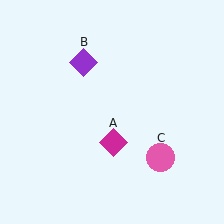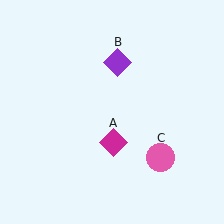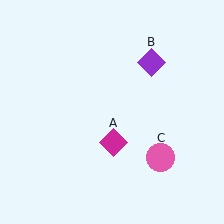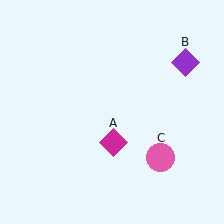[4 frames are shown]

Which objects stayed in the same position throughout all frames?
Magenta diamond (object A) and pink circle (object C) remained stationary.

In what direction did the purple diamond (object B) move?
The purple diamond (object B) moved right.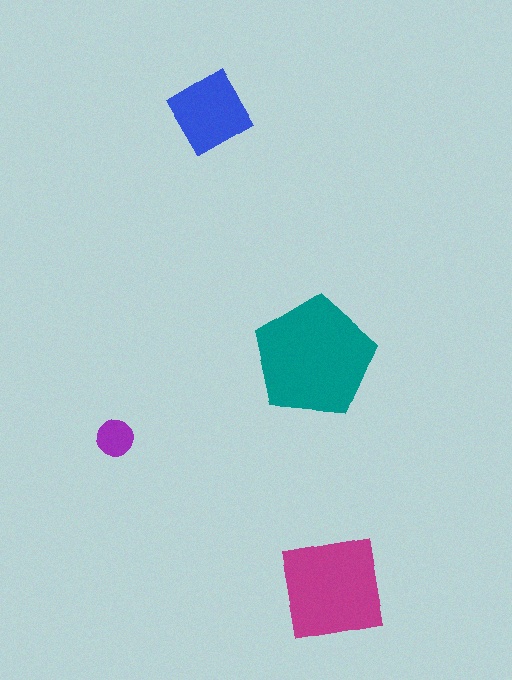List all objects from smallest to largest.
The purple circle, the blue diamond, the magenta square, the teal pentagon.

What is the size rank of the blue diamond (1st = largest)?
3rd.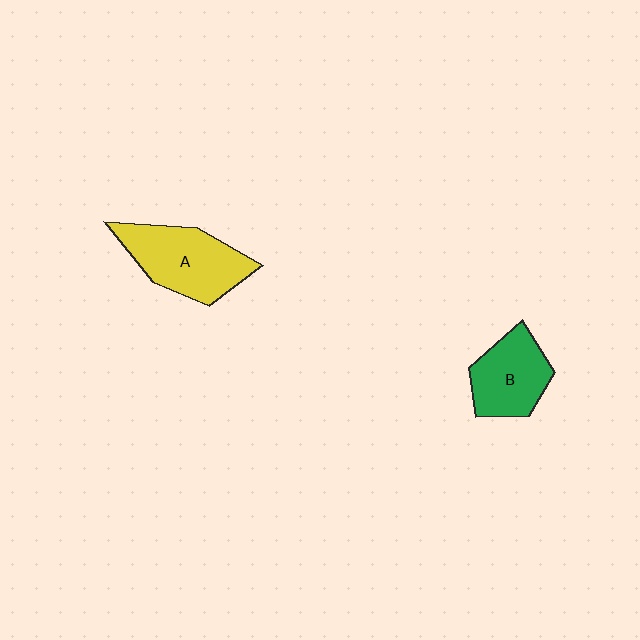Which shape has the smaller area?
Shape B (green).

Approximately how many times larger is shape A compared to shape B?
Approximately 1.3 times.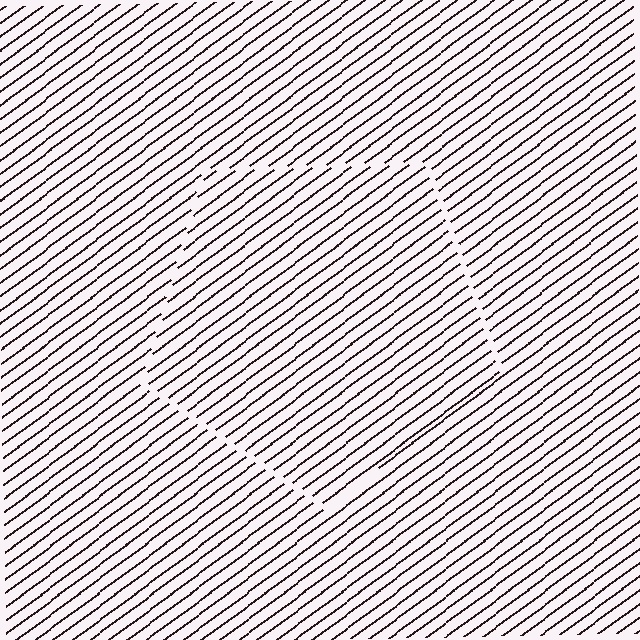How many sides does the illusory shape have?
5 sides — the line-ends trace a pentagon.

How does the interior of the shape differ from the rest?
The interior of the shape contains the same grating, shifted by half a period — the contour is defined by the phase discontinuity where line-ends from the inner and outer gratings abut.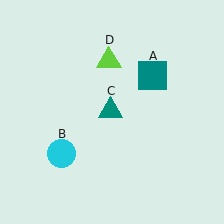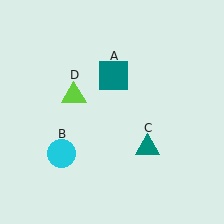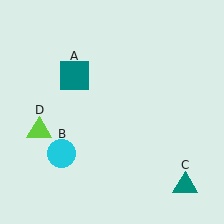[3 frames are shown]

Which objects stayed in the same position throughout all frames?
Cyan circle (object B) remained stationary.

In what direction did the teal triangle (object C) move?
The teal triangle (object C) moved down and to the right.